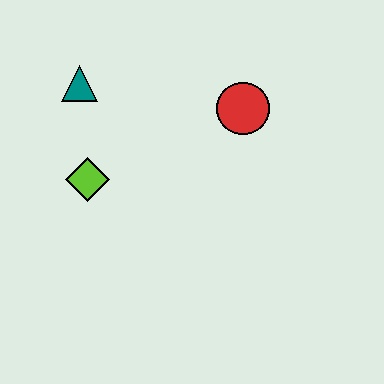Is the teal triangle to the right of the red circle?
No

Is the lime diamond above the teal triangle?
No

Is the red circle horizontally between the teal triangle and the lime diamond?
No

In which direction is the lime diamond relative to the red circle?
The lime diamond is to the left of the red circle.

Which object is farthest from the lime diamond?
The red circle is farthest from the lime diamond.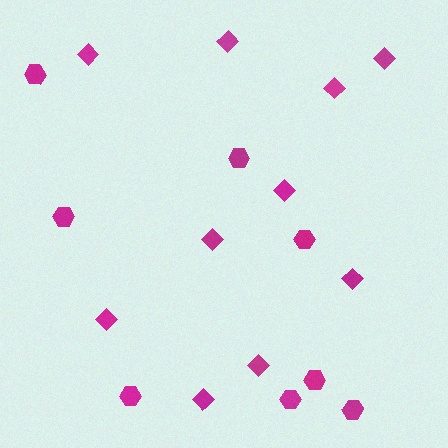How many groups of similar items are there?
There are 2 groups: one group of diamonds (10) and one group of hexagons (8).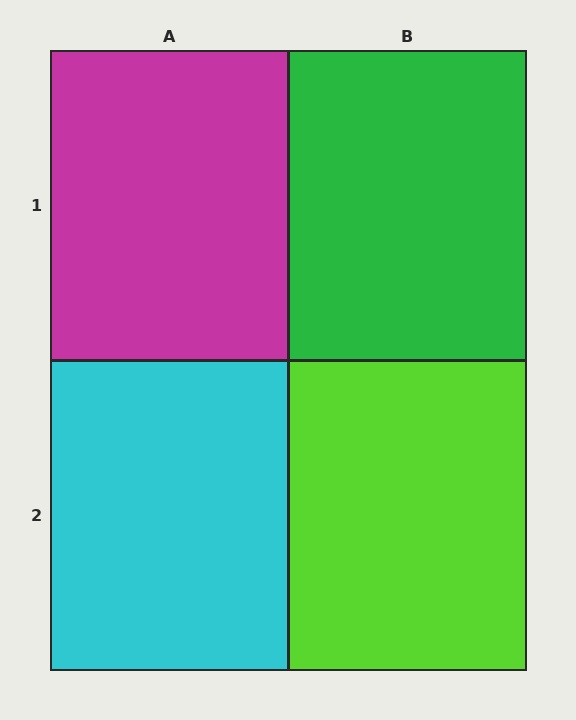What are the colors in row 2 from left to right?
Cyan, lime.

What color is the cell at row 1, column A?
Magenta.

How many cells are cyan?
1 cell is cyan.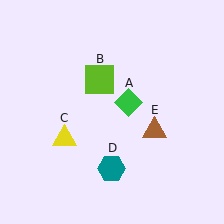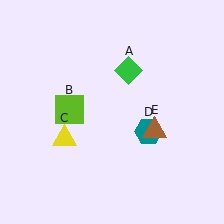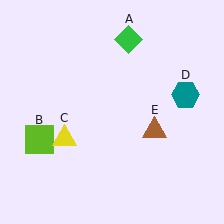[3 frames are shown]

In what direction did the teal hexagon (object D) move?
The teal hexagon (object D) moved up and to the right.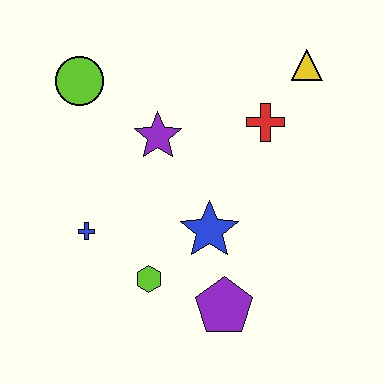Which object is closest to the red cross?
The yellow triangle is closest to the red cross.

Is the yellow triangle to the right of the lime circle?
Yes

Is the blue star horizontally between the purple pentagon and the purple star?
Yes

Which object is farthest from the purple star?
The purple pentagon is farthest from the purple star.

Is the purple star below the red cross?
Yes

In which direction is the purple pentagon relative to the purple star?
The purple pentagon is below the purple star.